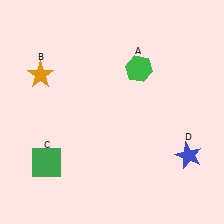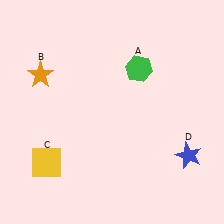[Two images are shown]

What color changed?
The square (C) changed from green in Image 1 to yellow in Image 2.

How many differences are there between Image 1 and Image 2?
There is 1 difference between the two images.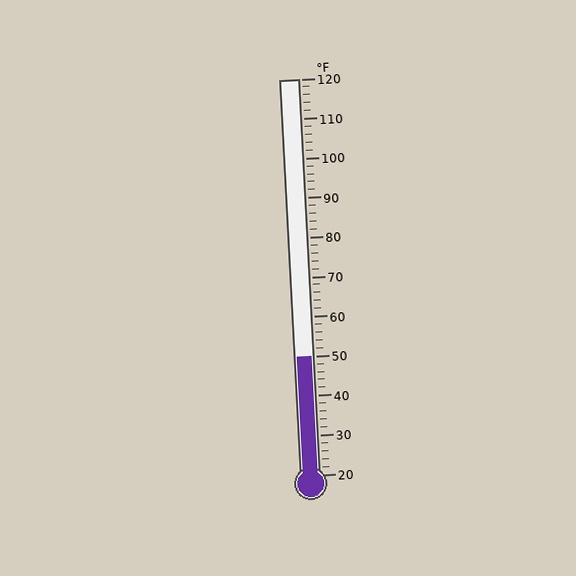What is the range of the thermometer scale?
The thermometer scale ranges from 20°F to 120°F.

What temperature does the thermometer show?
The thermometer shows approximately 50°F.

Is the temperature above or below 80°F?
The temperature is below 80°F.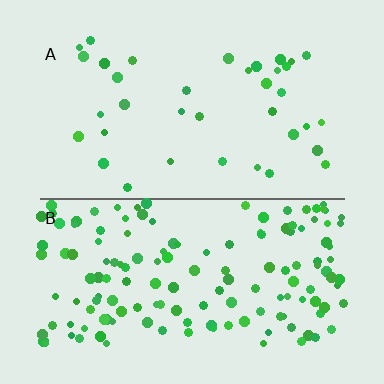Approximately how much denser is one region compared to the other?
Approximately 3.9× — region B over region A.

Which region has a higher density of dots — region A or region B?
B (the bottom).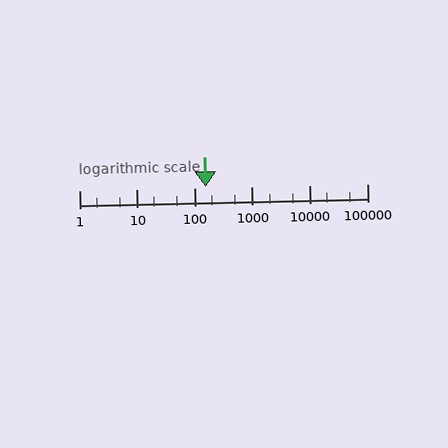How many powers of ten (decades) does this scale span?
The scale spans 5 decades, from 1 to 100000.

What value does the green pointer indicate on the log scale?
The pointer indicates approximately 160.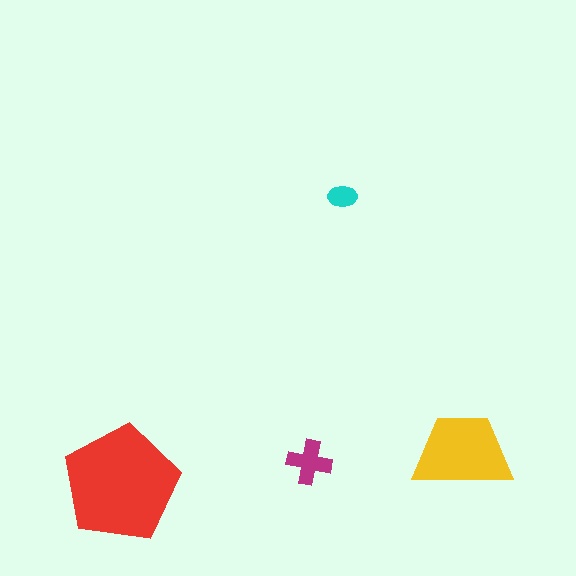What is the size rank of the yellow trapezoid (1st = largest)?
2nd.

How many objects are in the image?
There are 4 objects in the image.